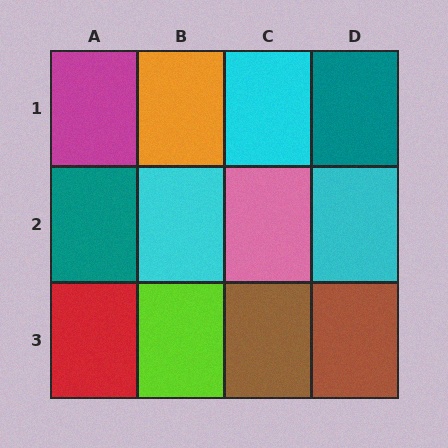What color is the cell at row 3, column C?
Brown.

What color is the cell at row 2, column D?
Cyan.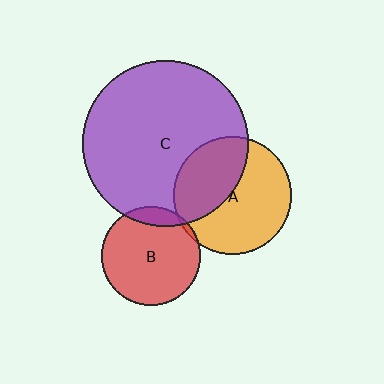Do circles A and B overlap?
Yes.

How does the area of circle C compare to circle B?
Approximately 2.8 times.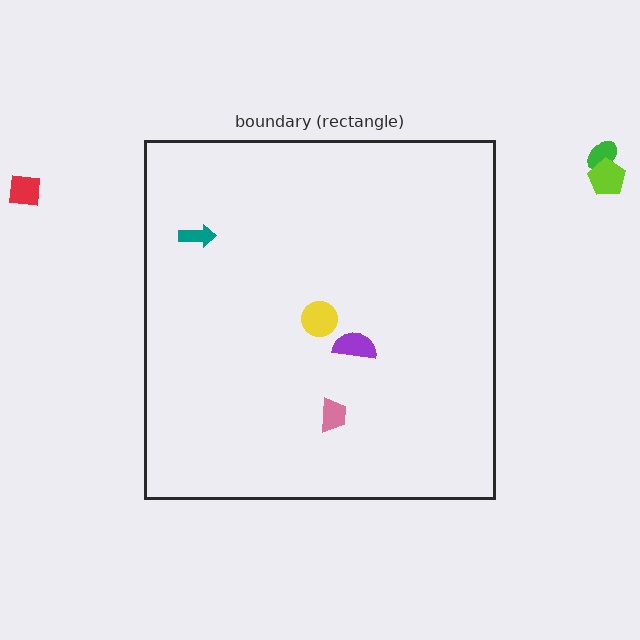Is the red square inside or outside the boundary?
Outside.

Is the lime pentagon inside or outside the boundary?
Outside.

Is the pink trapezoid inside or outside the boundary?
Inside.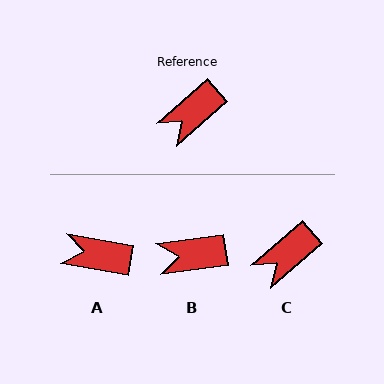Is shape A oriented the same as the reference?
No, it is off by about 52 degrees.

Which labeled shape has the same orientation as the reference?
C.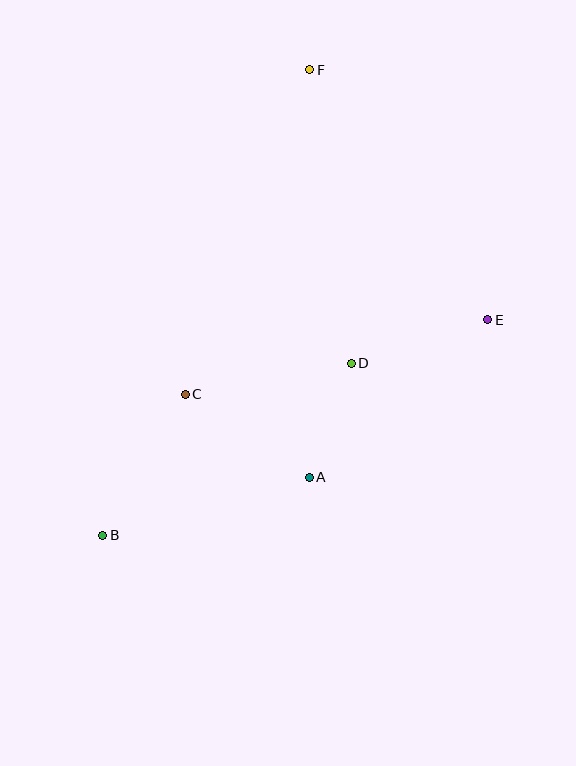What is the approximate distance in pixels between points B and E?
The distance between B and E is approximately 442 pixels.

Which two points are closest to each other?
Points A and D are closest to each other.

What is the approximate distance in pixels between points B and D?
The distance between B and D is approximately 302 pixels.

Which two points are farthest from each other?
Points B and F are farthest from each other.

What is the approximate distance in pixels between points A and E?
The distance between A and E is approximately 238 pixels.